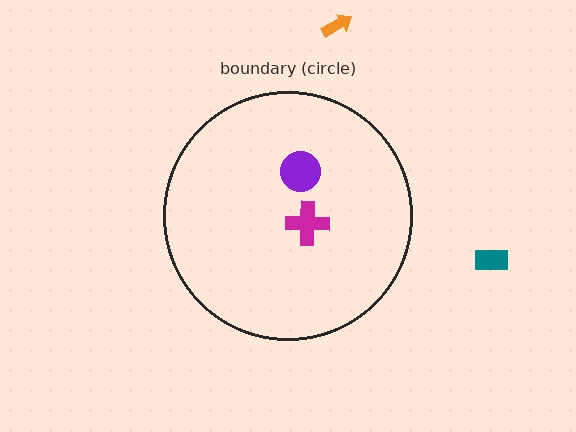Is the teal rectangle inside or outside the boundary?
Outside.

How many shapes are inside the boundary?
2 inside, 2 outside.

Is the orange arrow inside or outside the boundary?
Outside.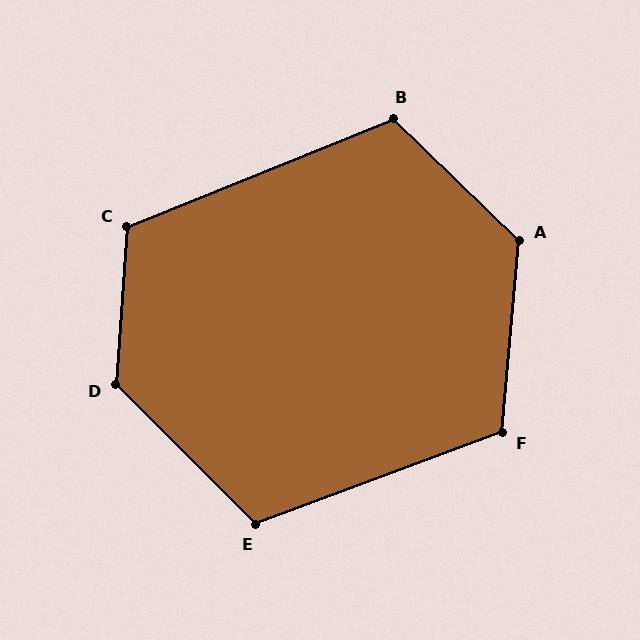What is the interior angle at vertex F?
Approximately 115 degrees (obtuse).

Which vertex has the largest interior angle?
D, at approximately 131 degrees.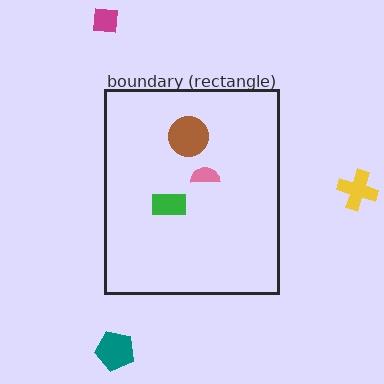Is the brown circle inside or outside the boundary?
Inside.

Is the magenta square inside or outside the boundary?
Outside.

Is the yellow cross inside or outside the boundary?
Outside.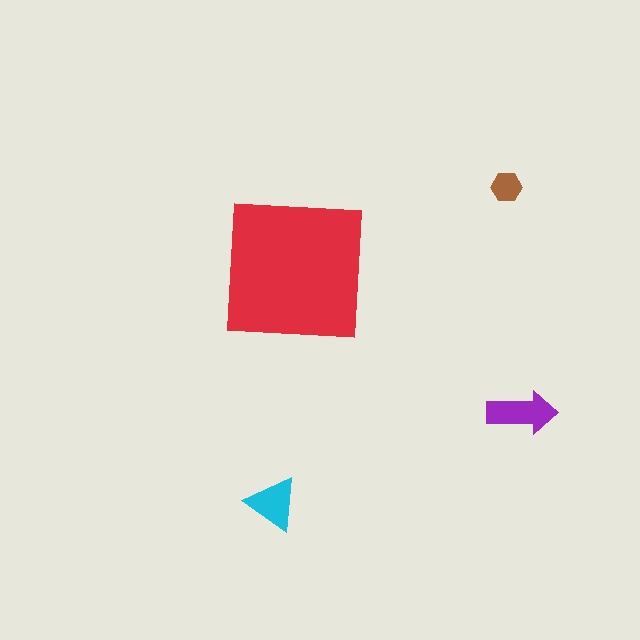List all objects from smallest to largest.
The brown hexagon, the cyan triangle, the purple arrow, the red square.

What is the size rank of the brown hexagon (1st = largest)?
4th.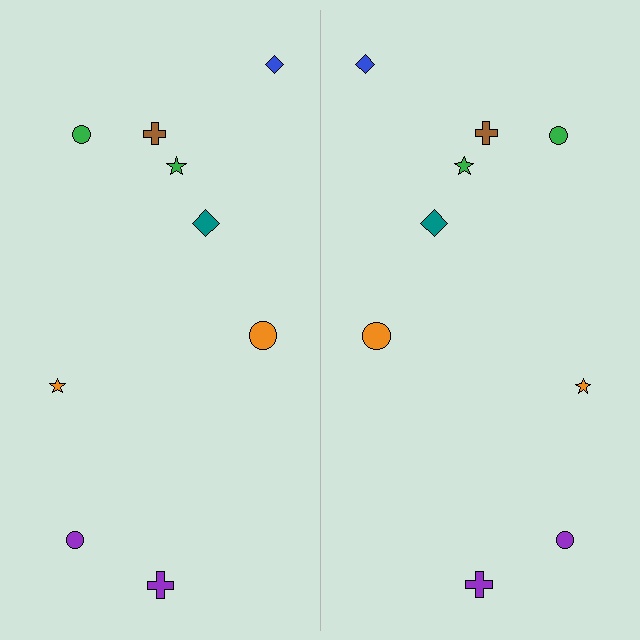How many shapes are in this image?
There are 18 shapes in this image.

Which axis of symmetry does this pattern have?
The pattern has a vertical axis of symmetry running through the center of the image.